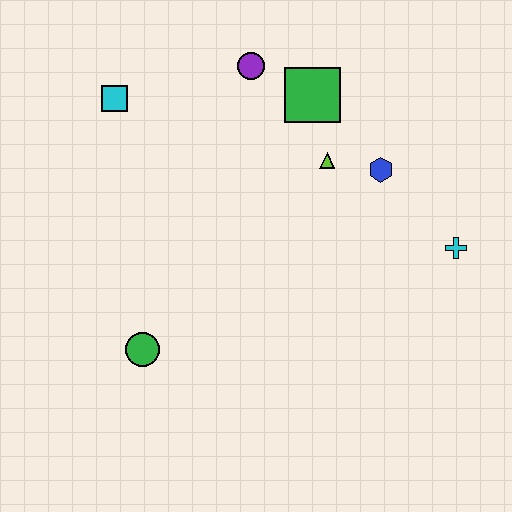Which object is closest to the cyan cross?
The blue hexagon is closest to the cyan cross.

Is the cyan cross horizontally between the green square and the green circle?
No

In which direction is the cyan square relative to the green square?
The cyan square is to the left of the green square.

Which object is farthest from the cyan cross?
The cyan square is farthest from the cyan cross.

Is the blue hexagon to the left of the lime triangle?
No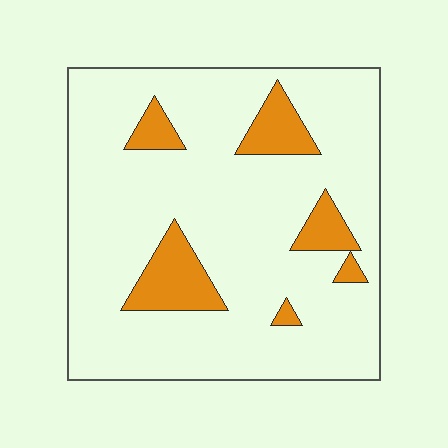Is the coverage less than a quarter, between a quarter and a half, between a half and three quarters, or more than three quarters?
Less than a quarter.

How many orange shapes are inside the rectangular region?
6.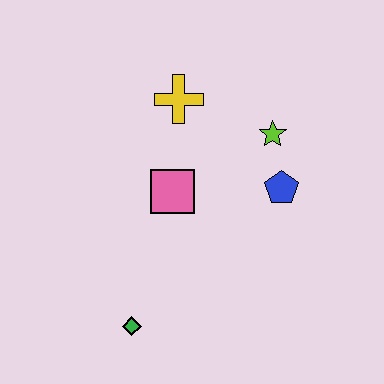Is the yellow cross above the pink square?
Yes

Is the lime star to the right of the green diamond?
Yes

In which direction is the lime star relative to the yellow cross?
The lime star is to the right of the yellow cross.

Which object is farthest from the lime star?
The green diamond is farthest from the lime star.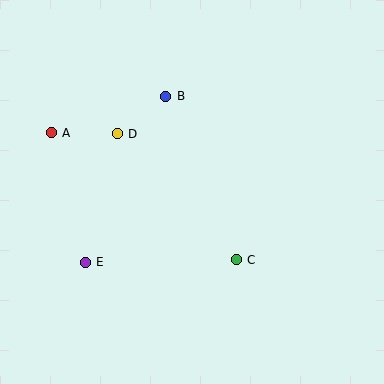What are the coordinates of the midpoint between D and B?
The midpoint between D and B is at (141, 115).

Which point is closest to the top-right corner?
Point B is closest to the top-right corner.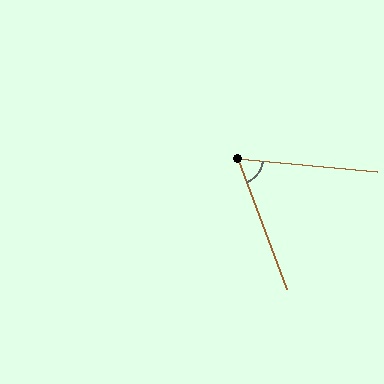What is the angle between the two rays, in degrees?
Approximately 64 degrees.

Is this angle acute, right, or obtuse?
It is acute.